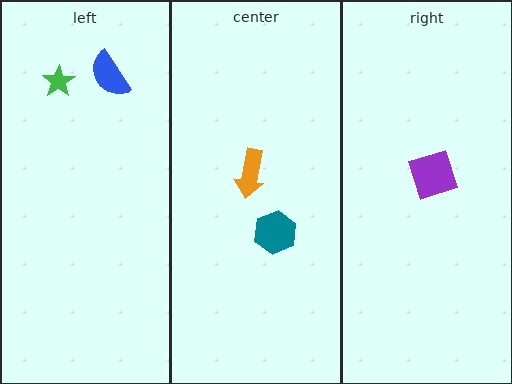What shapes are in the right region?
The purple diamond.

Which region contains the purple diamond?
The right region.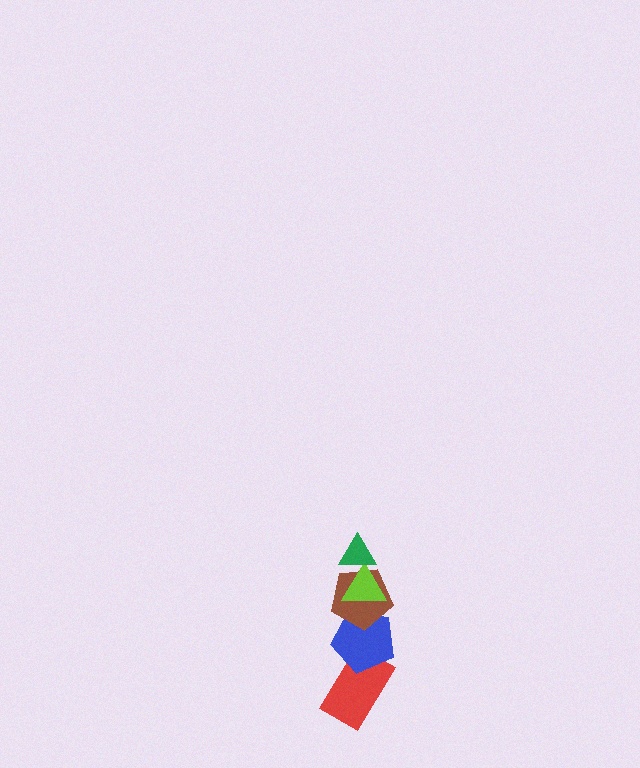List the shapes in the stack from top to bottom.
From top to bottom: the green triangle, the lime triangle, the brown pentagon, the blue pentagon, the red rectangle.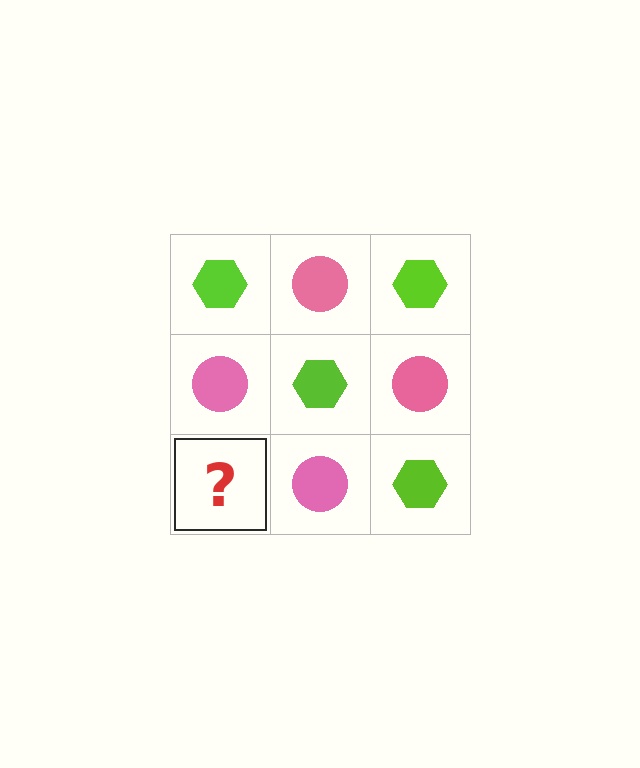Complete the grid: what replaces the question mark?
The question mark should be replaced with a lime hexagon.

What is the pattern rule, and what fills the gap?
The rule is that it alternates lime hexagon and pink circle in a checkerboard pattern. The gap should be filled with a lime hexagon.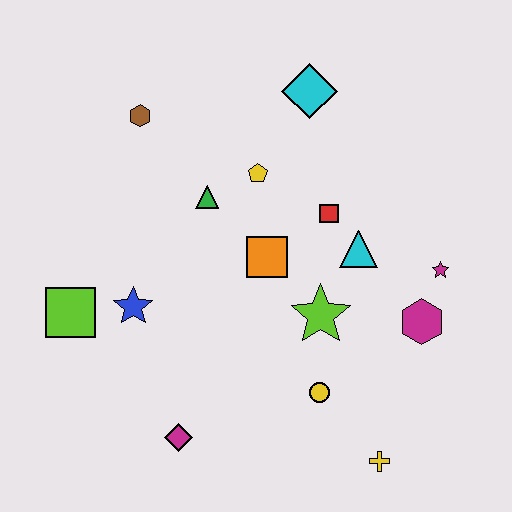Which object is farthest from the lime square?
The magenta star is farthest from the lime square.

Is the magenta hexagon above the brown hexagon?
No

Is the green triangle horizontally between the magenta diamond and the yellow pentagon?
Yes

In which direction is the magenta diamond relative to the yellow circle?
The magenta diamond is to the left of the yellow circle.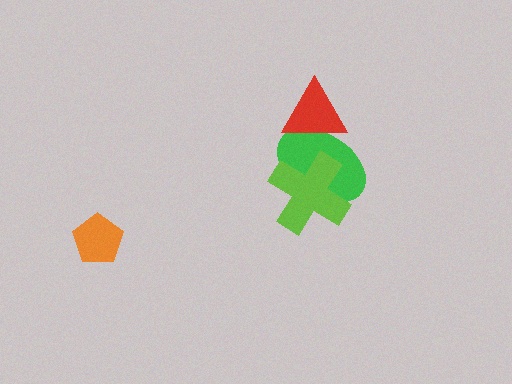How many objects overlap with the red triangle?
1 object overlaps with the red triangle.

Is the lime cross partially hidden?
No, no other shape covers it.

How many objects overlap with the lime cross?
1 object overlaps with the lime cross.